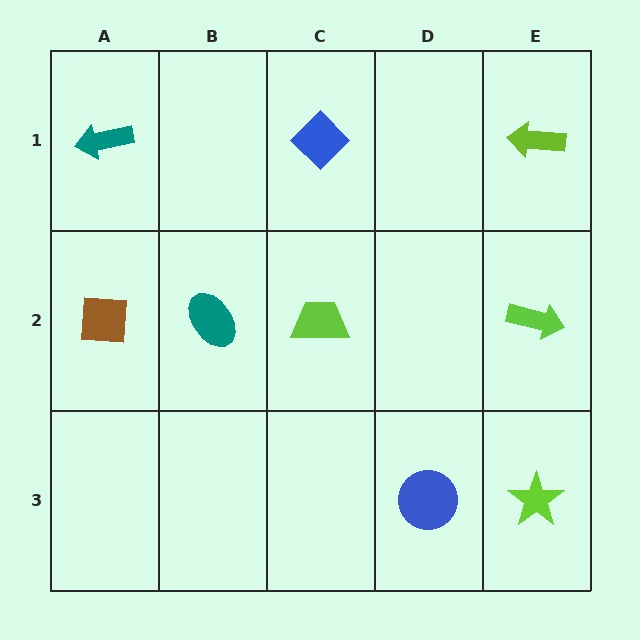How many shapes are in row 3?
2 shapes.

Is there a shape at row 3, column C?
No, that cell is empty.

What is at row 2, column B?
A teal ellipse.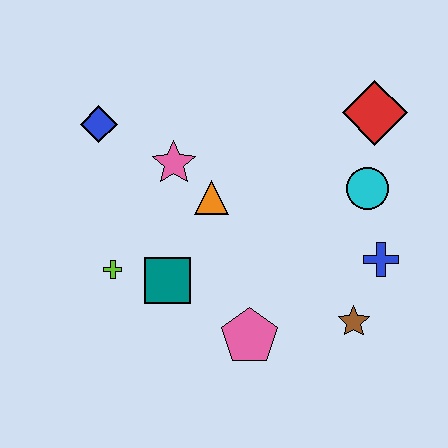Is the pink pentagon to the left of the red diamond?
Yes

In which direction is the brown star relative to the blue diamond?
The brown star is to the right of the blue diamond.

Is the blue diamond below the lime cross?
No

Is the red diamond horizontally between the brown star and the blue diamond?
No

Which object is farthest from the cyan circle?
The blue diamond is farthest from the cyan circle.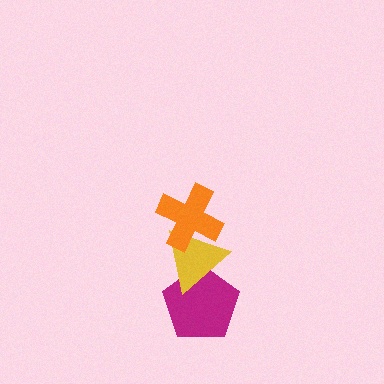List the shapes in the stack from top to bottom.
From top to bottom: the orange cross, the yellow triangle, the magenta pentagon.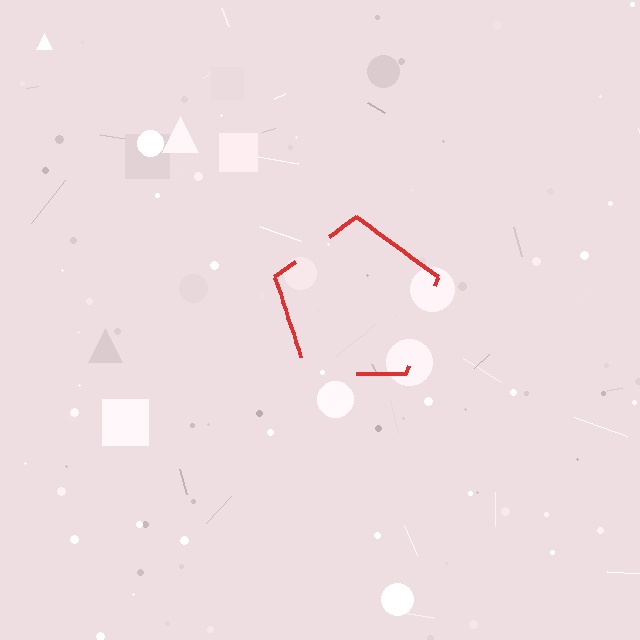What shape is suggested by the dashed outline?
The dashed outline suggests a pentagon.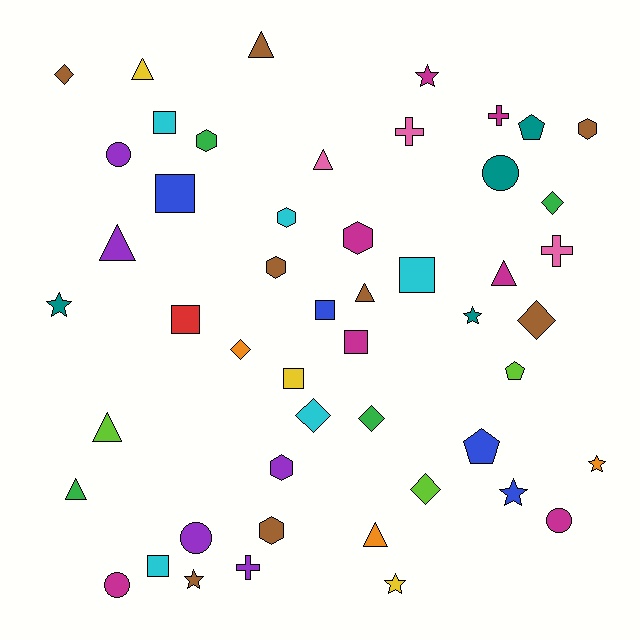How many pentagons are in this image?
There are 3 pentagons.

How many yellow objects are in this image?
There are 3 yellow objects.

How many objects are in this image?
There are 50 objects.